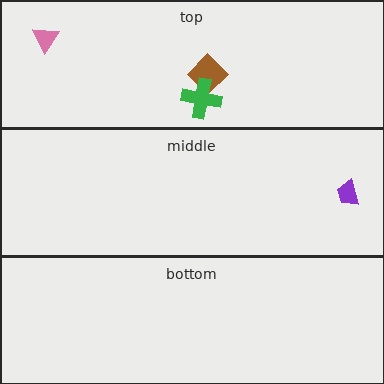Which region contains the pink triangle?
The top region.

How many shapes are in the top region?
3.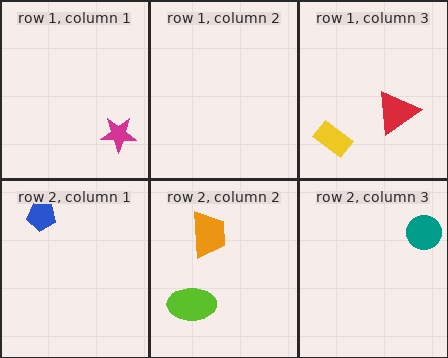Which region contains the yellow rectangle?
The row 1, column 3 region.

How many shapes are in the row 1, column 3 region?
2.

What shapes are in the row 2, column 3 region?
The teal circle.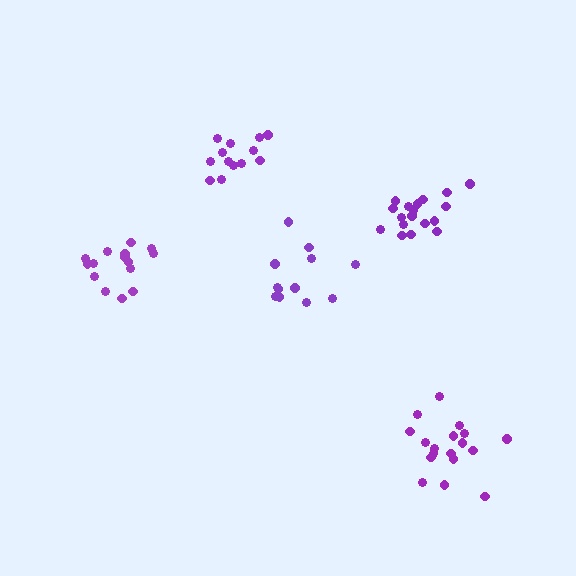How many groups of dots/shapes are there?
There are 5 groups.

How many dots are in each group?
Group 1: 12 dots, Group 2: 18 dots, Group 3: 15 dots, Group 4: 13 dots, Group 5: 18 dots (76 total).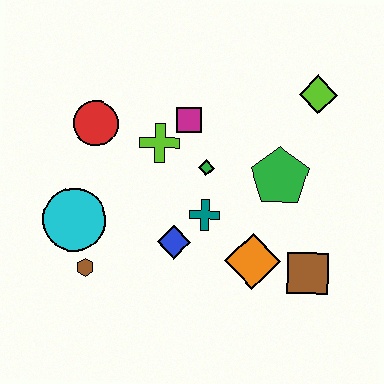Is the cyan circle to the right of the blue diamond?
No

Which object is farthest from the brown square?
The red circle is farthest from the brown square.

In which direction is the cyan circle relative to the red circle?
The cyan circle is below the red circle.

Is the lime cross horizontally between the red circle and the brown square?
Yes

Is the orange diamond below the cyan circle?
Yes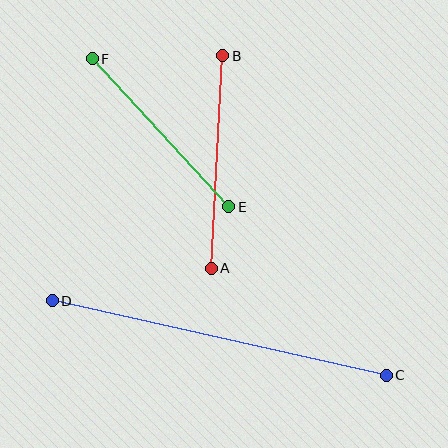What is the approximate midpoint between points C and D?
The midpoint is at approximately (219, 338) pixels.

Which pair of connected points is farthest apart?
Points C and D are farthest apart.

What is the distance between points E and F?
The distance is approximately 201 pixels.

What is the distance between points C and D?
The distance is approximately 342 pixels.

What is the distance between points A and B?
The distance is approximately 213 pixels.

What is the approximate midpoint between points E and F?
The midpoint is at approximately (160, 133) pixels.